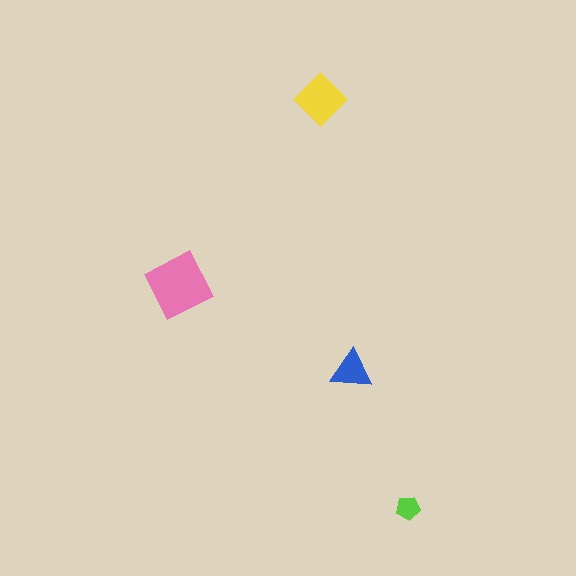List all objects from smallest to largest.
The lime pentagon, the blue triangle, the yellow diamond, the pink square.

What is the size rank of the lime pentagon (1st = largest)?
4th.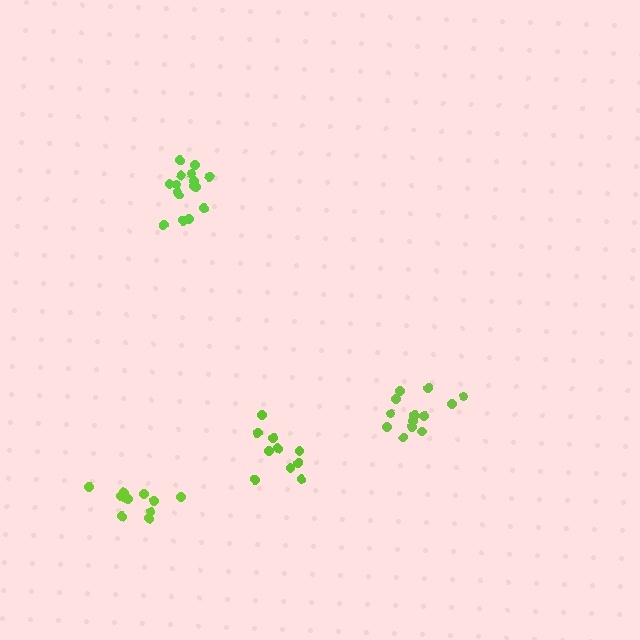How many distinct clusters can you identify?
There are 4 distinct clusters.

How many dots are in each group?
Group 1: 11 dots, Group 2: 16 dots, Group 3: 10 dots, Group 4: 14 dots (51 total).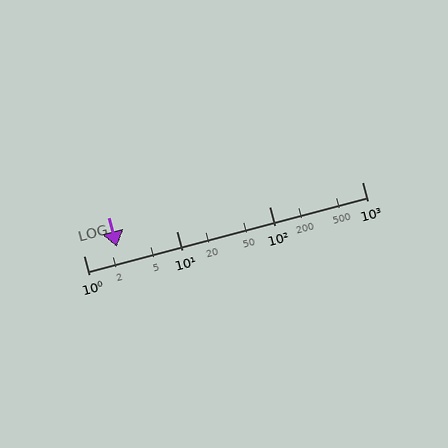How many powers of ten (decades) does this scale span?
The scale spans 3 decades, from 1 to 1000.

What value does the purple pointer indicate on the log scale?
The pointer indicates approximately 2.3.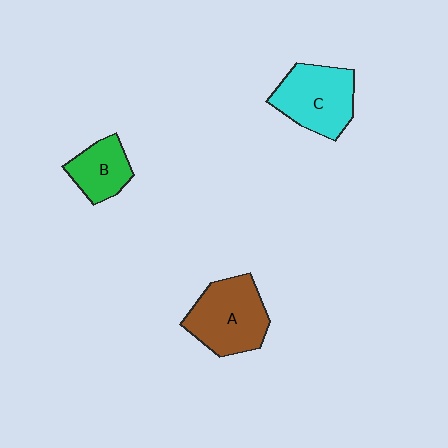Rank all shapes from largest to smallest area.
From largest to smallest: A (brown), C (cyan), B (green).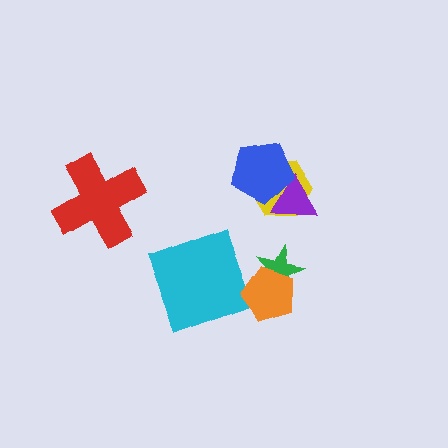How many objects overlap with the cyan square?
0 objects overlap with the cyan square.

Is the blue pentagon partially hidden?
No, no other shape covers it.